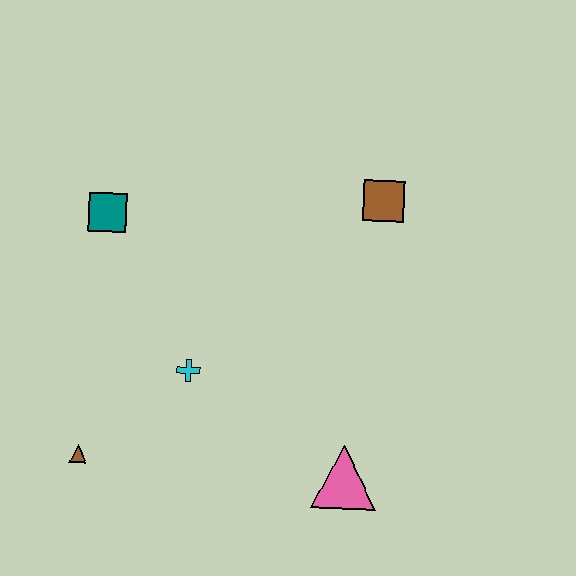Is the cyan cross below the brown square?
Yes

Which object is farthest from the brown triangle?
The brown square is farthest from the brown triangle.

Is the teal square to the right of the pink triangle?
No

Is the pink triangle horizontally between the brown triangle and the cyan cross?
No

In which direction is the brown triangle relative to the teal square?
The brown triangle is below the teal square.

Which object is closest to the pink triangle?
The cyan cross is closest to the pink triangle.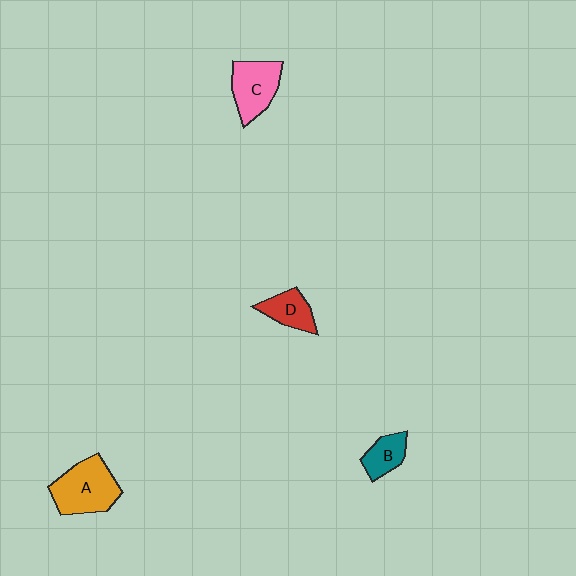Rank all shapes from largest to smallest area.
From largest to smallest: A (orange), C (pink), D (red), B (teal).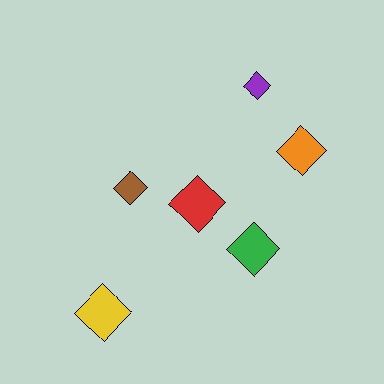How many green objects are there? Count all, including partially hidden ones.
There is 1 green object.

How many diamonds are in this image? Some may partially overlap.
There are 6 diamonds.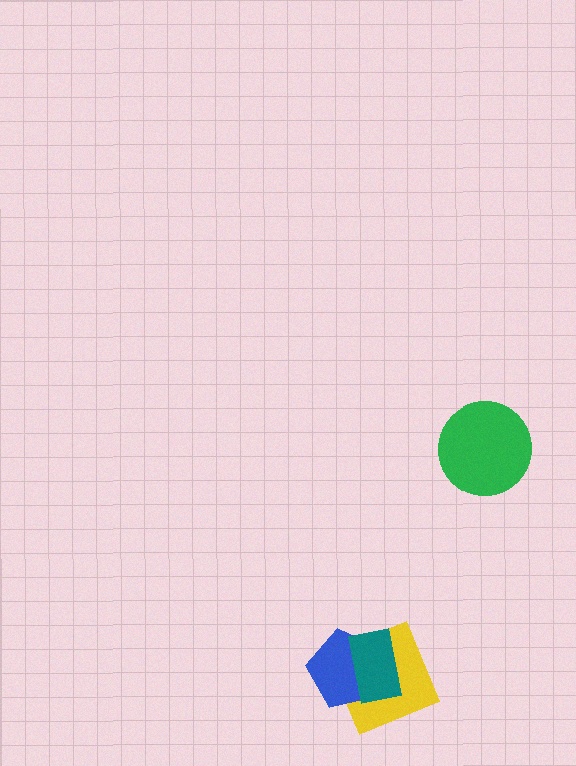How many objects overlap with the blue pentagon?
2 objects overlap with the blue pentagon.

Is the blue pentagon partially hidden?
Yes, it is partially covered by another shape.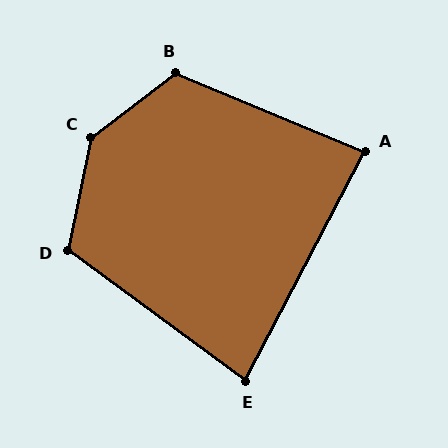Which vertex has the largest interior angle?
C, at approximately 139 degrees.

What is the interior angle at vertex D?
Approximately 115 degrees (obtuse).